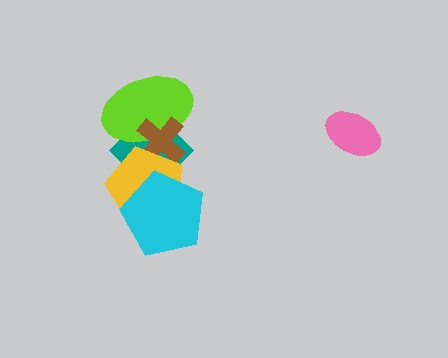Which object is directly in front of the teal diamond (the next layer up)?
The lime ellipse is directly in front of the teal diamond.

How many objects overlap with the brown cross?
3 objects overlap with the brown cross.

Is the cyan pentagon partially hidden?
No, no other shape covers it.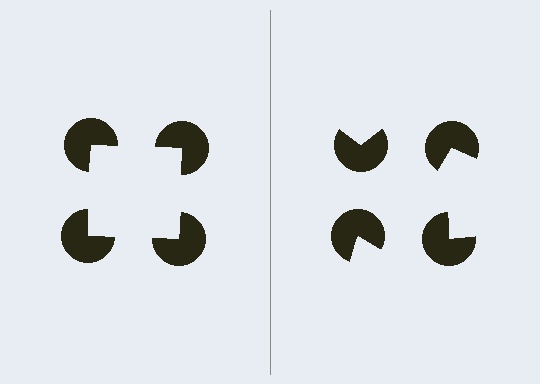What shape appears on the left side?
An illusory square.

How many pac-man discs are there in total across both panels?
8 — 4 on each side.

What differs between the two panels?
The pac-man discs are positioned identically on both sides; only the wedge orientations differ. On the left they align to a square; on the right they are misaligned.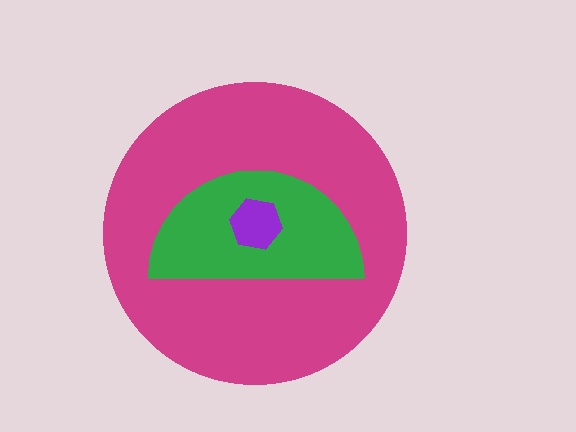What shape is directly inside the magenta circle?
The green semicircle.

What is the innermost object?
The purple hexagon.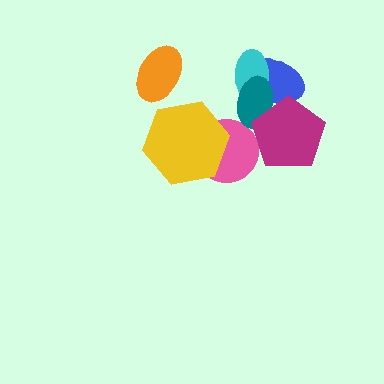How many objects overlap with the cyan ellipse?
2 objects overlap with the cyan ellipse.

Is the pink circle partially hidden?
Yes, it is partially covered by another shape.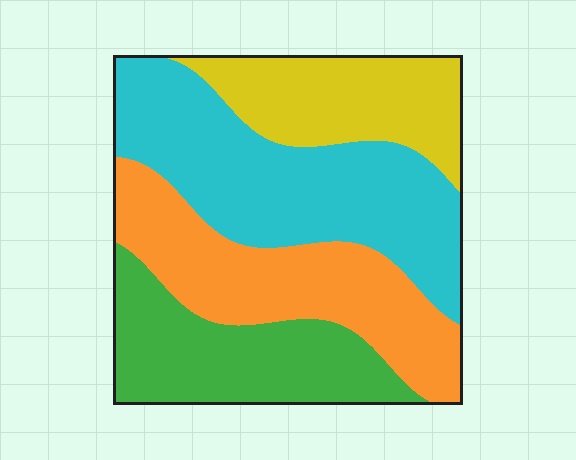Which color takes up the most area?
Cyan, at roughly 35%.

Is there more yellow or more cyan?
Cyan.